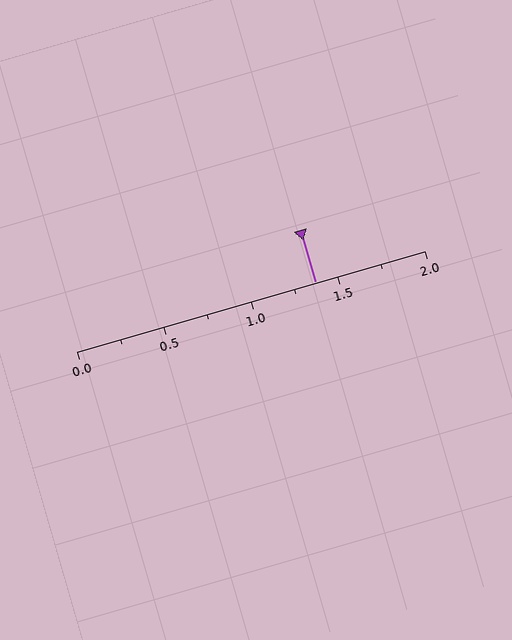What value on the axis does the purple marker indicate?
The marker indicates approximately 1.38.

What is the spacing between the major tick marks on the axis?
The major ticks are spaced 0.5 apart.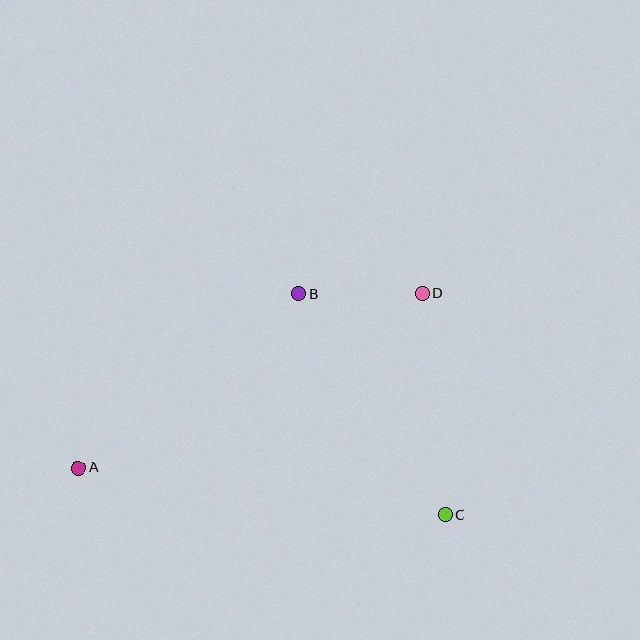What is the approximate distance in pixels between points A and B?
The distance between A and B is approximately 280 pixels.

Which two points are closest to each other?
Points B and D are closest to each other.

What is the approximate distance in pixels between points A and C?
The distance between A and C is approximately 370 pixels.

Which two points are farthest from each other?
Points A and D are farthest from each other.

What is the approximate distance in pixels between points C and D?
The distance between C and D is approximately 223 pixels.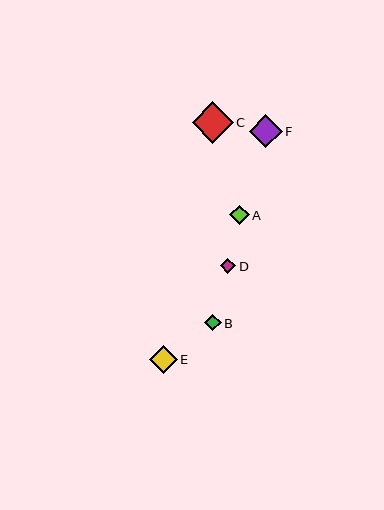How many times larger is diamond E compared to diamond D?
Diamond E is approximately 1.8 times the size of diamond D.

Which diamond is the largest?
Diamond C is the largest with a size of approximately 41 pixels.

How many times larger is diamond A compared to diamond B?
Diamond A is approximately 1.2 times the size of diamond B.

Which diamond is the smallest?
Diamond D is the smallest with a size of approximately 15 pixels.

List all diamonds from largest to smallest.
From largest to smallest: C, F, E, A, B, D.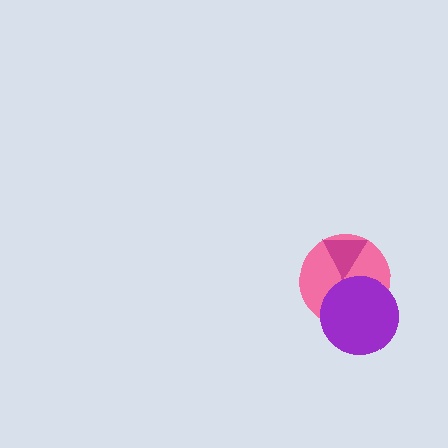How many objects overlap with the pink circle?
2 objects overlap with the pink circle.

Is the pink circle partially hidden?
Yes, it is partially covered by another shape.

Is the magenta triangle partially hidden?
No, no other shape covers it.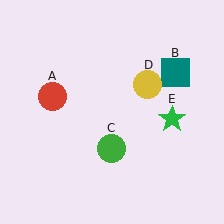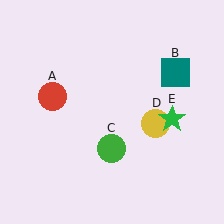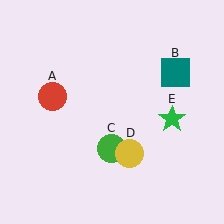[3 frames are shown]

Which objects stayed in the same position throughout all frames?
Red circle (object A) and teal square (object B) and green circle (object C) and green star (object E) remained stationary.